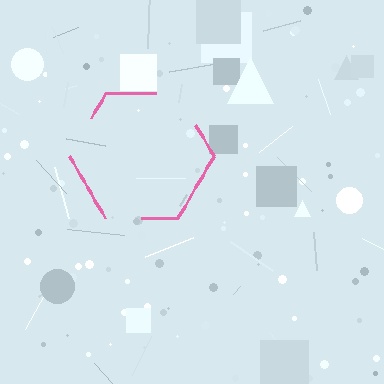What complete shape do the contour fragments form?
The contour fragments form a hexagon.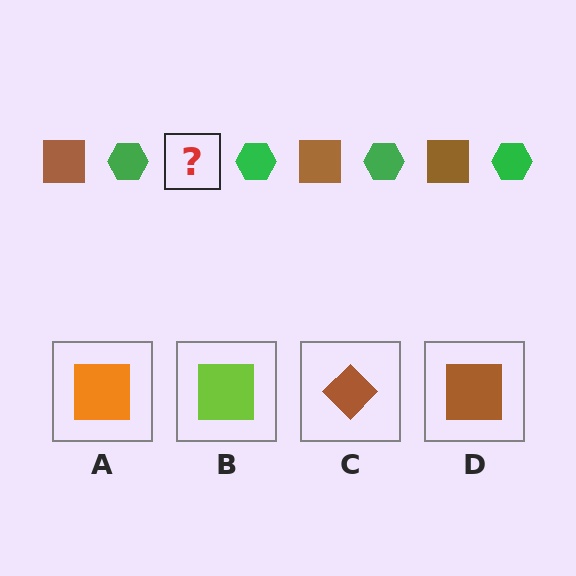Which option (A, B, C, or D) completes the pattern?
D.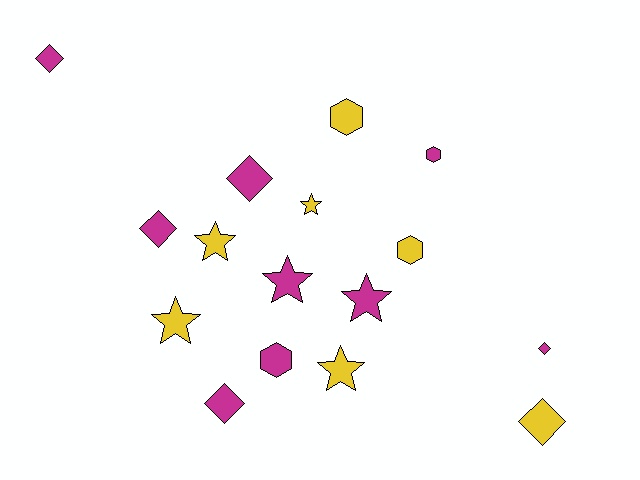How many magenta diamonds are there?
There are 5 magenta diamonds.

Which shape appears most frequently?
Diamond, with 6 objects.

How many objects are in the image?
There are 16 objects.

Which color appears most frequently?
Magenta, with 9 objects.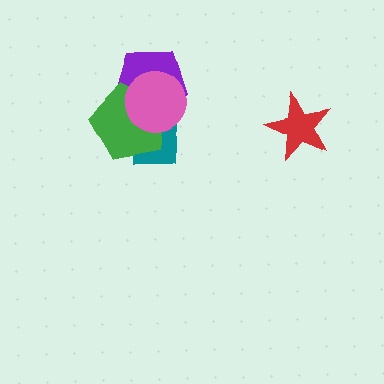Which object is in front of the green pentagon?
The pink circle is in front of the green pentagon.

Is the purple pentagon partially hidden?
Yes, it is partially covered by another shape.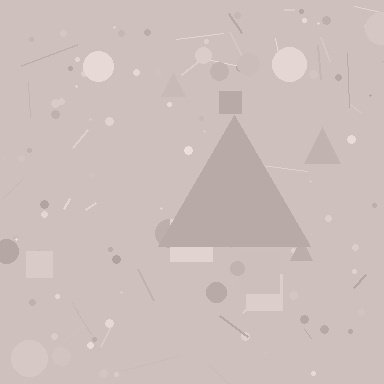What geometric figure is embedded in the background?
A triangle is embedded in the background.